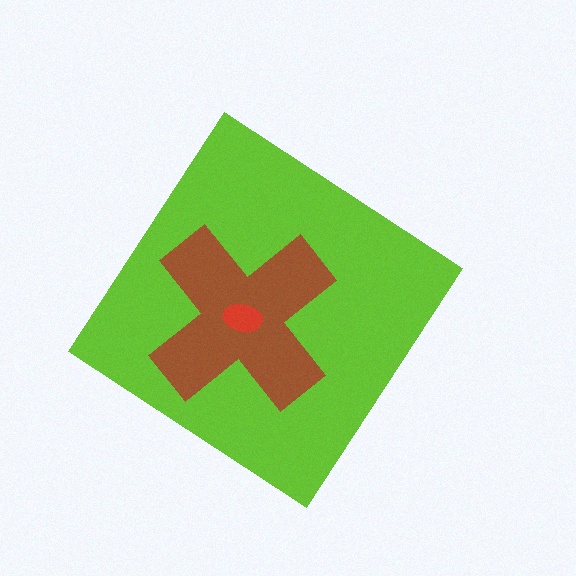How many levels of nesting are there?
3.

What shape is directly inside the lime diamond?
The brown cross.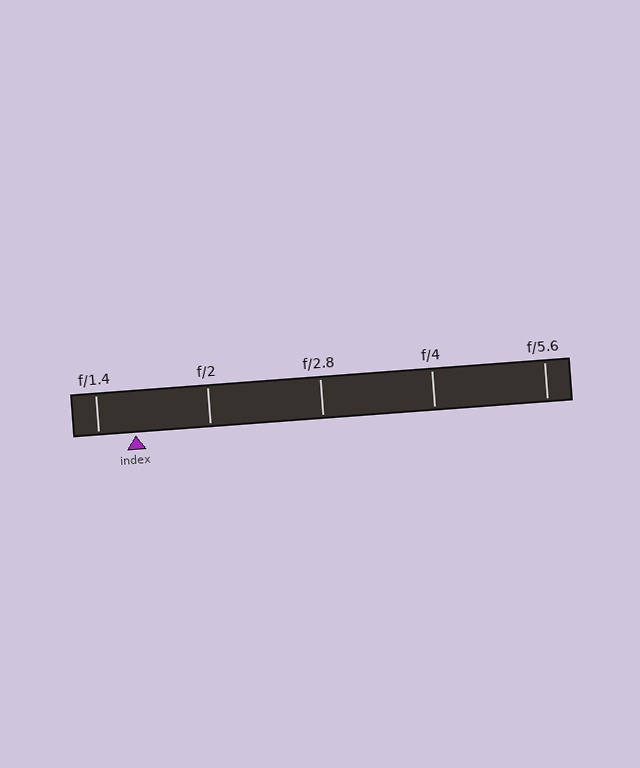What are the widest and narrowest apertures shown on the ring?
The widest aperture shown is f/1.4 and the narrowest is f/5.6.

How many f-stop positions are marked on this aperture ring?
There are 5 f-stop positions marked.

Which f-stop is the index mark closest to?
The index mark is closest to f/1.4.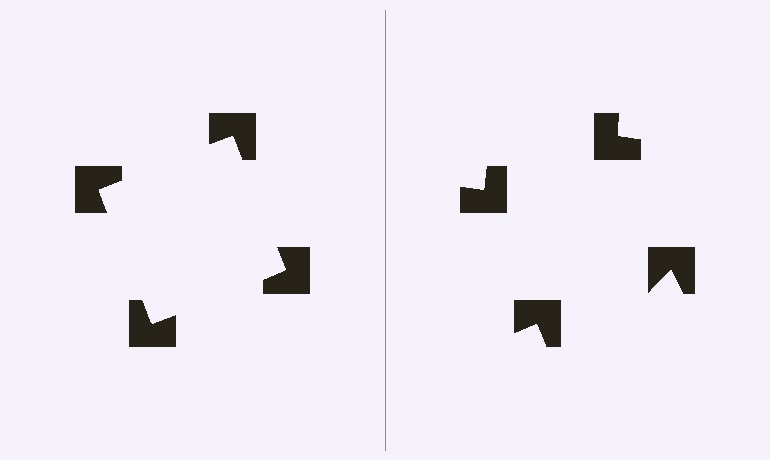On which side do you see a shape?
An illusory square appears on the left side. On the right side the wedge cuts are rotated, so no coherent shape forms.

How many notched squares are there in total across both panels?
8 — 4 on each side.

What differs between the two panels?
The notched squares are positioned identically on both sides; only the wedge orientations differ. On the left they align to a square; on the right they are misaligned.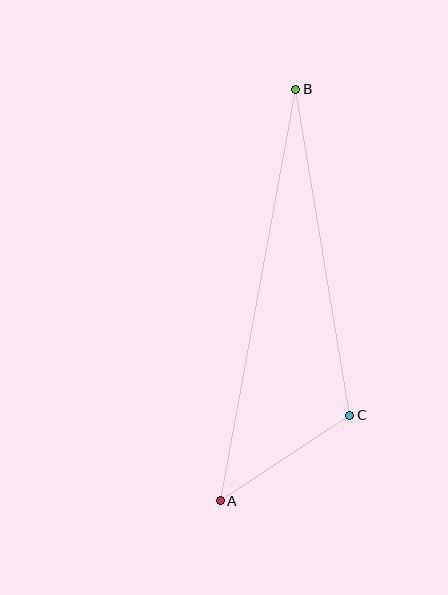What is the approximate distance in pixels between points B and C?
The distance between B and C is approximately 330 pixels.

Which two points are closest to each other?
Points A and C are closest to each other.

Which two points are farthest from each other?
Points A and B are farthest from each other.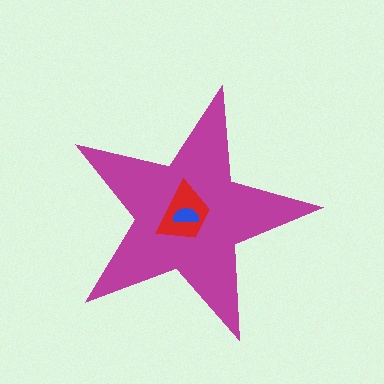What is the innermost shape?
The blue semicircle.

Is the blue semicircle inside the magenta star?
Yes.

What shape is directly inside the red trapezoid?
The blue semicircle.